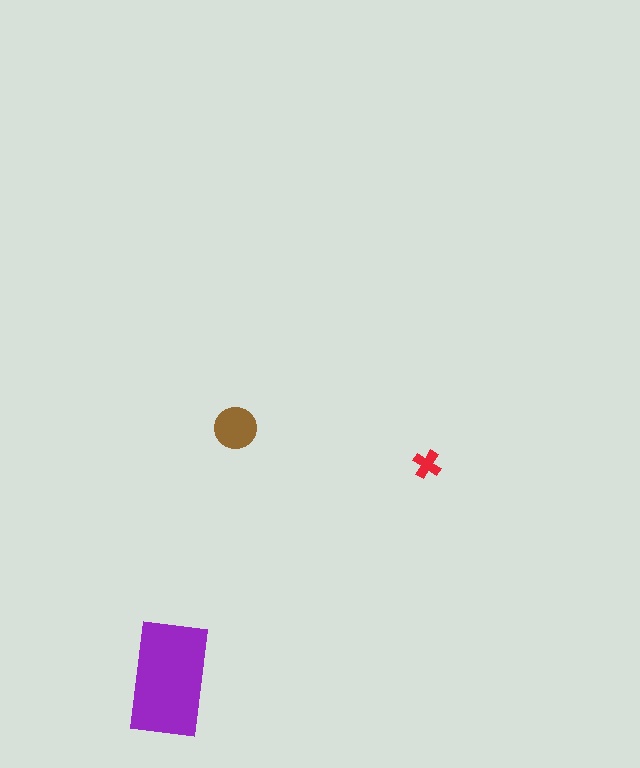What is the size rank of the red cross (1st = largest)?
3rd.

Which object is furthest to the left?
The purple rectangle is leftmost.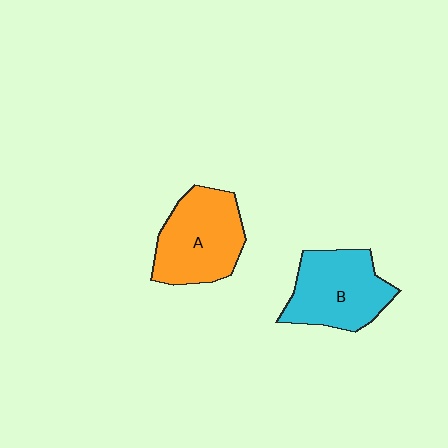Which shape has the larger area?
Shape A (orange).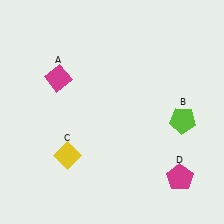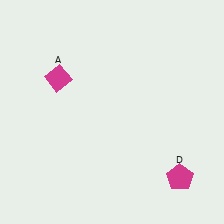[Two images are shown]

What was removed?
The lime pentagon (B), the yellow diamond (C) were removed in Image 2.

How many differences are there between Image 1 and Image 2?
There are 2 differences between the two images.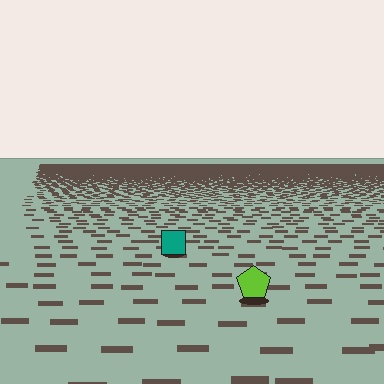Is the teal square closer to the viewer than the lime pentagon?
No. The lime pentagon is closer — you can tell from the texture gradient: the ground texture is coarser near it.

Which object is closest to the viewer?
The lime pentagon is closest. The texture marks near it are larger and more spread out.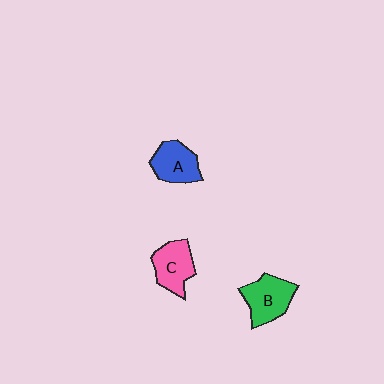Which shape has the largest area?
Shape B (green).